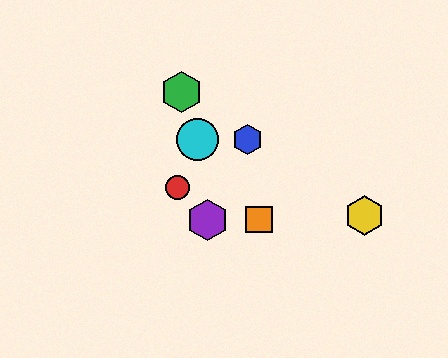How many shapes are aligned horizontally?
2 shapes (the blue hexagon, the cyan circle) are aligned horizontally.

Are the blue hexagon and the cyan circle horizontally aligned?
Yes, both are at y≈139.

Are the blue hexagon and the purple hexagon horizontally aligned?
No, the blue hexagon is at y≈139 and the purple hexagon is at y≈220.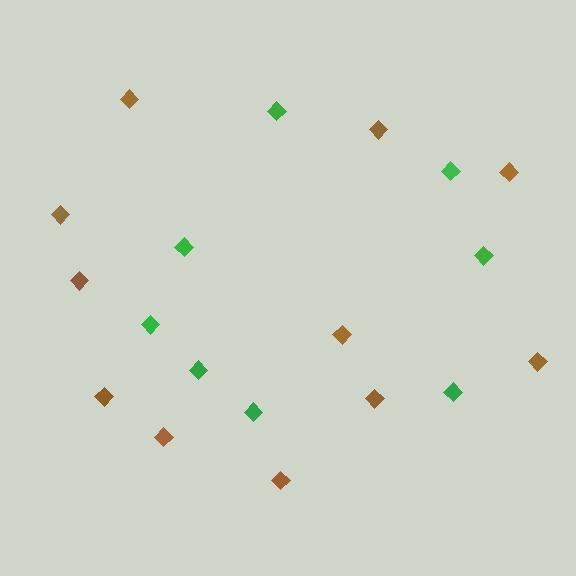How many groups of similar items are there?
There are 2 groups: one group of brown diamonds (11) and one group of green diamonds (8).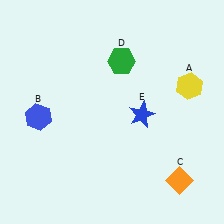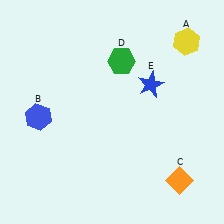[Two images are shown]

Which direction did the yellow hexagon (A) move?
The yellow hexagon (A) moved up.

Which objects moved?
The objects that moved are: the yellow hexagon (A), the blue star (E).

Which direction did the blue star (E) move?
The blue star (E) moved up.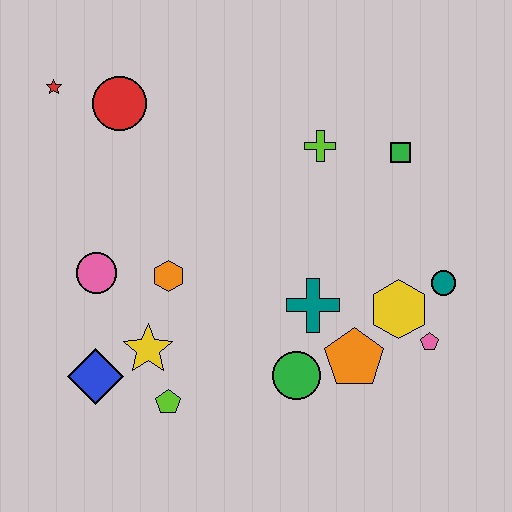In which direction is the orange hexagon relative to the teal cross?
The orange hexagon is to the left of the teal cross.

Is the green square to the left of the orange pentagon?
No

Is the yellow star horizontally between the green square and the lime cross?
No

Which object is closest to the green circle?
The orange pentagon is closest to the green circle.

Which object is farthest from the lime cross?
The blue diamond is farthest from the lime cross.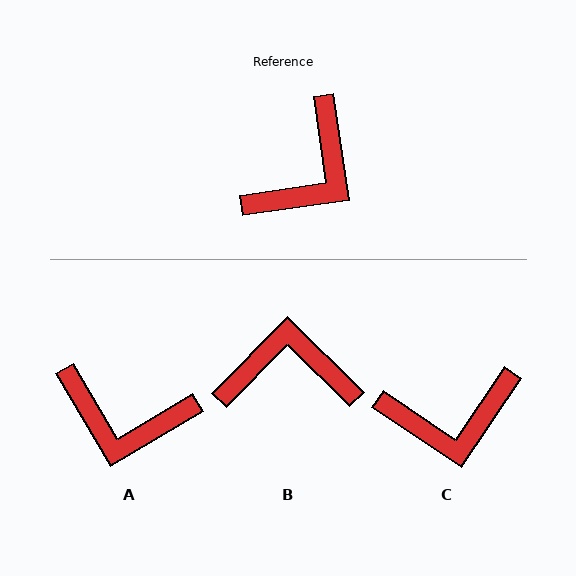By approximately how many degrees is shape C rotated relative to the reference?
Approximately 42 degrees clockwise.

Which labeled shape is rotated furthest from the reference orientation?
B, about 127 degrees away.